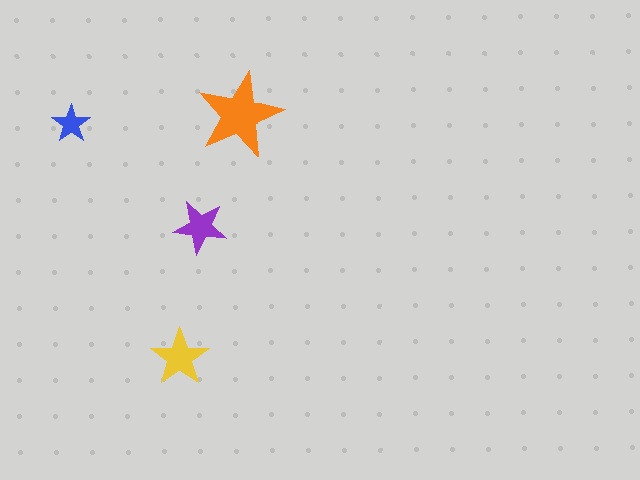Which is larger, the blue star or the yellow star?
The yellow one.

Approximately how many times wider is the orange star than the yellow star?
About 1.5 times wider.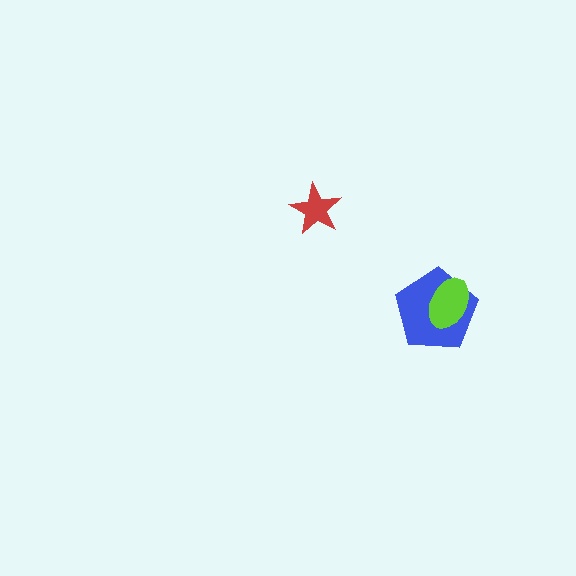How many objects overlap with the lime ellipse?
1 object overlaps with the lime ellipse.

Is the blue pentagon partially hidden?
Yes, it is partially covered by another shape.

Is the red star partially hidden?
No, no other shape covers it.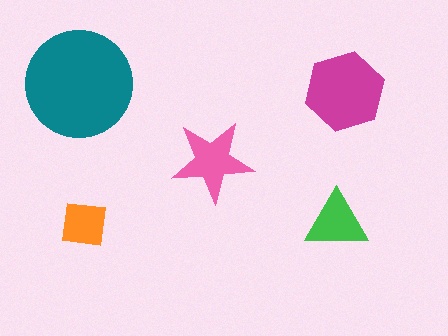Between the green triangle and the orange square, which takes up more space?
The green triangle.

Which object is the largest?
The teal circle.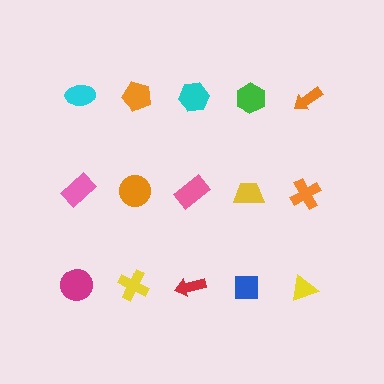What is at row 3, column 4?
A blue square.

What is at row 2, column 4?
A yellow trapezoid.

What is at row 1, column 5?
An orange arrow.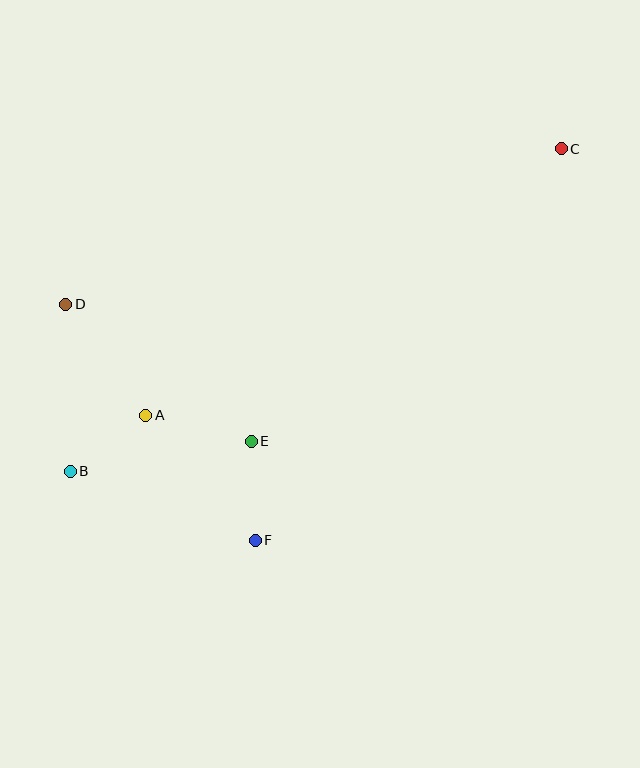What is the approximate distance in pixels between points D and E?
The distance between D and E is approximately 231 pixels.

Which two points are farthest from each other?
Points B and C are farthest from each other.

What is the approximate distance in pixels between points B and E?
The distance between B and E is approximately 184 pixels.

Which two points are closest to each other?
Points A and B are closest to each other.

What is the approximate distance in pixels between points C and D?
The distance between C and D is approximately 519 pixels.